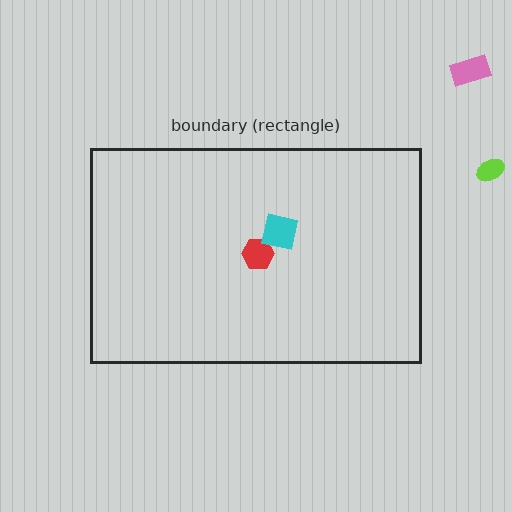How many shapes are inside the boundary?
2 inside, 2 outside.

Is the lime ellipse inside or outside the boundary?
Outside.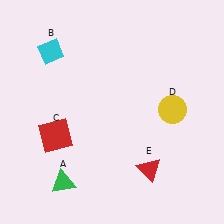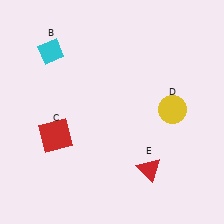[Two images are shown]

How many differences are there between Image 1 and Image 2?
There is 1 difference between the two images.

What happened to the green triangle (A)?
The green triangle (A) was removed in Image 2. It was in the bottom-left area of Image 1.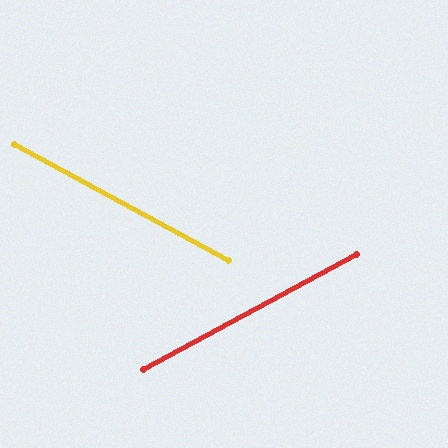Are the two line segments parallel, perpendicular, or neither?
Neither parallel nor perpendicular — they differ by about 57°.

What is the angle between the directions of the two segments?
Approximately 57 degrees.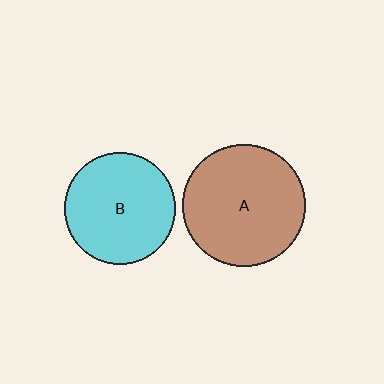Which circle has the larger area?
Circle A (brown).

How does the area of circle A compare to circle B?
Approximately 1.2 times.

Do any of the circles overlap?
No, none of the circles overlap.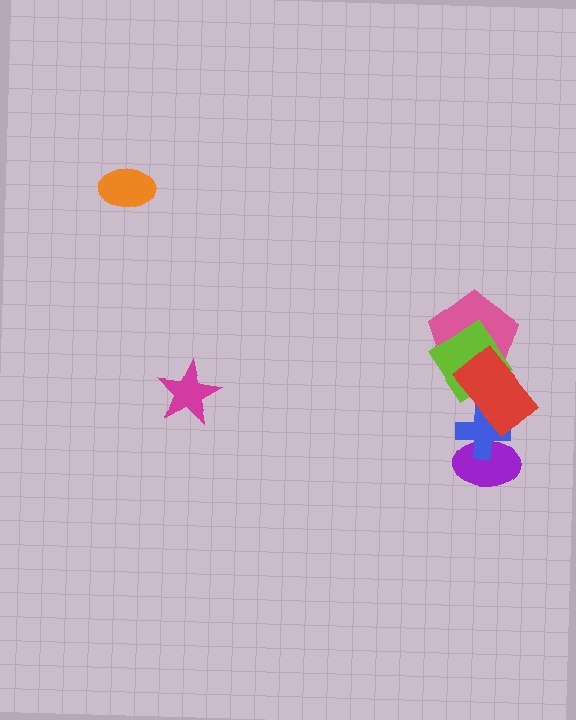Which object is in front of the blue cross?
The red rectangle is in front of the blue cross.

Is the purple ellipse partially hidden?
Yes, it is partially covered by another shape.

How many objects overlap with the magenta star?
0 objects overlap with the magenta star.